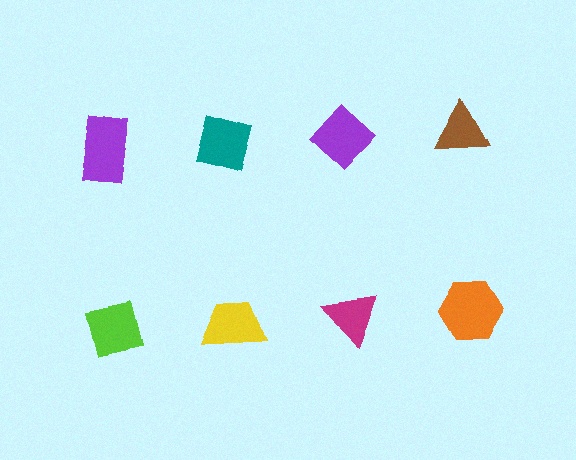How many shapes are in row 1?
4 shapes.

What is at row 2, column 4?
An orange hexagon.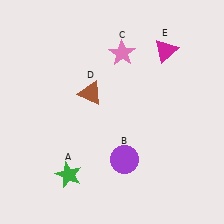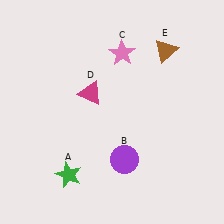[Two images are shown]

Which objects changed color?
D changed from brown to magenta. E changed from magenta to brown.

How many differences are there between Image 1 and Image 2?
There are 2 differences between the two images.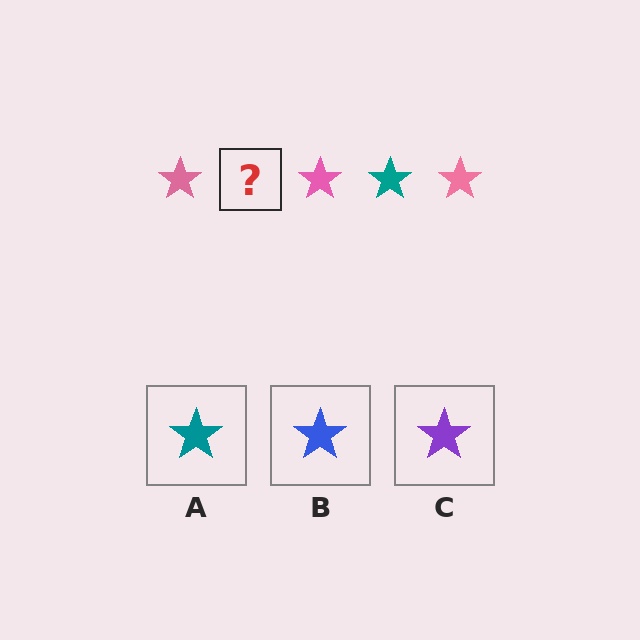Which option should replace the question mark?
Option A.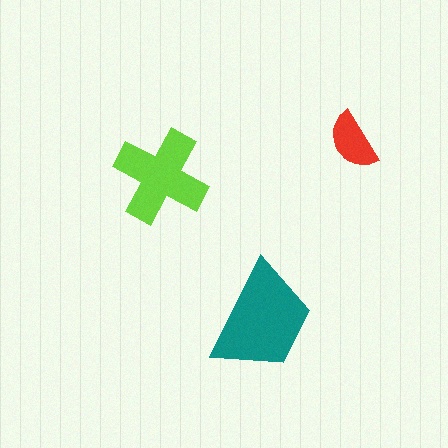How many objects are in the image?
There are 3 objects in the image.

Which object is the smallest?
The red semicircle.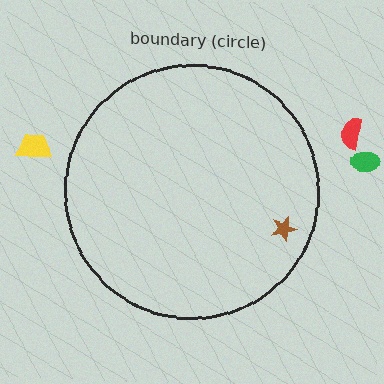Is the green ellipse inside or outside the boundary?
Outside.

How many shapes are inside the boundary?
1 inside, 3 outside.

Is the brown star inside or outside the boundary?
Inside.